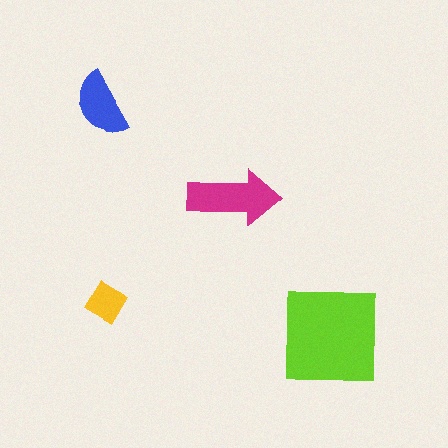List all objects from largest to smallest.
The lime square, the magenta arrow, the blue semicircle, the yellow diamond.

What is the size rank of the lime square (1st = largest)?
1st.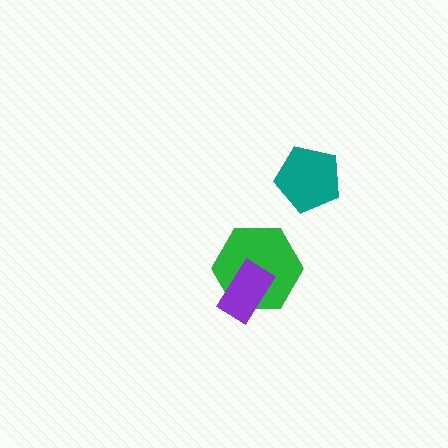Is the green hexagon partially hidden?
Yes, it is partially covered by another shape.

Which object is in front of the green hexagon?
The purple rectangle is in front of the green hexagon.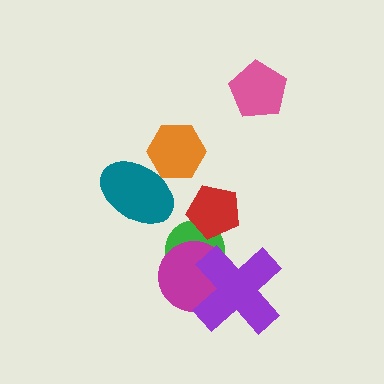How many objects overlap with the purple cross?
2 objects overlap with the purple cross.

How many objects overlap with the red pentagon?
1 object overlaps with the red pentagon.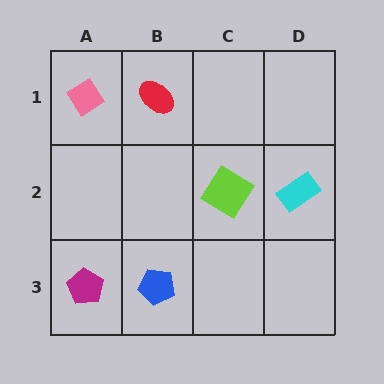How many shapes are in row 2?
2 shapes.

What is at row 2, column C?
A lime diamond.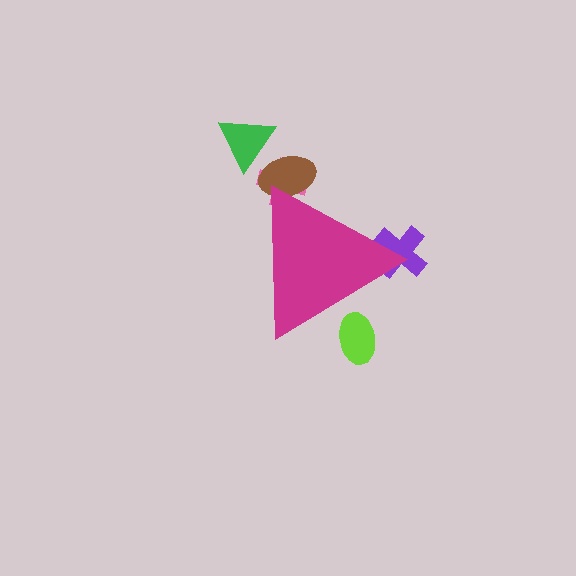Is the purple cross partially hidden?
Yes, the purple cross is partially hidden behind the magenta triangle.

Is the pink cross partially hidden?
Yes, the pink cross is partially hidden behind the magenta triangle.